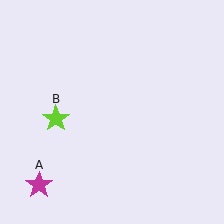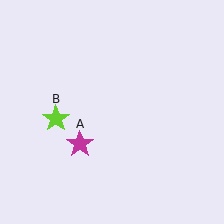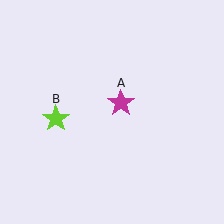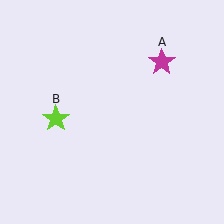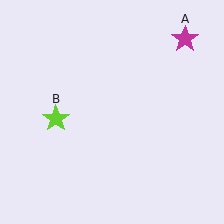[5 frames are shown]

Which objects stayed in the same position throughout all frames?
Lime star (object B) remained stationary.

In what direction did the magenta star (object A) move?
The magenta star (object A) moved up and to the right.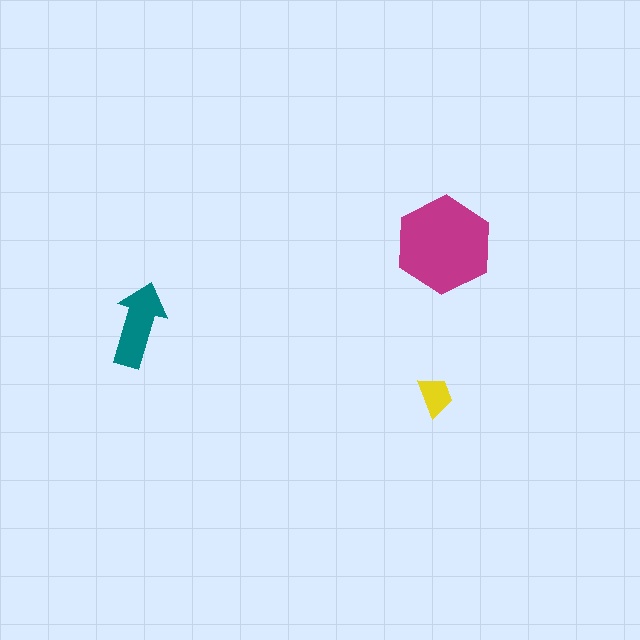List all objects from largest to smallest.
The magenta hexagon, the teal arrow, the yellow trapezoid.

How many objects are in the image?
There are 3 objects in the image.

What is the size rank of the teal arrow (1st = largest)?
2nd.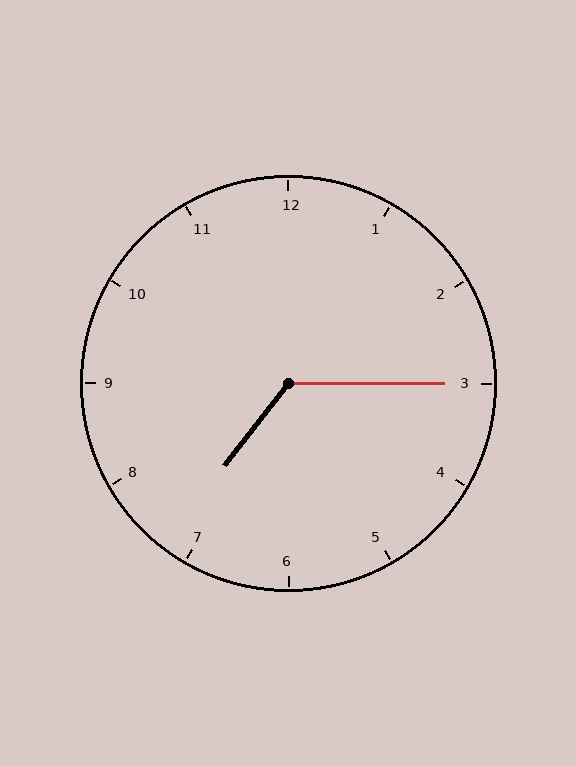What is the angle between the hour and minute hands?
Approximately 128 degrees.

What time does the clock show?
7:15.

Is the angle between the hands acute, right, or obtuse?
It is obtuse.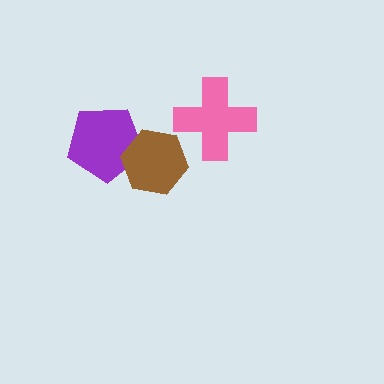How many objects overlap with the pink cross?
0 objects overlap with the pink cross.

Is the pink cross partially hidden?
No, no other shape covers it.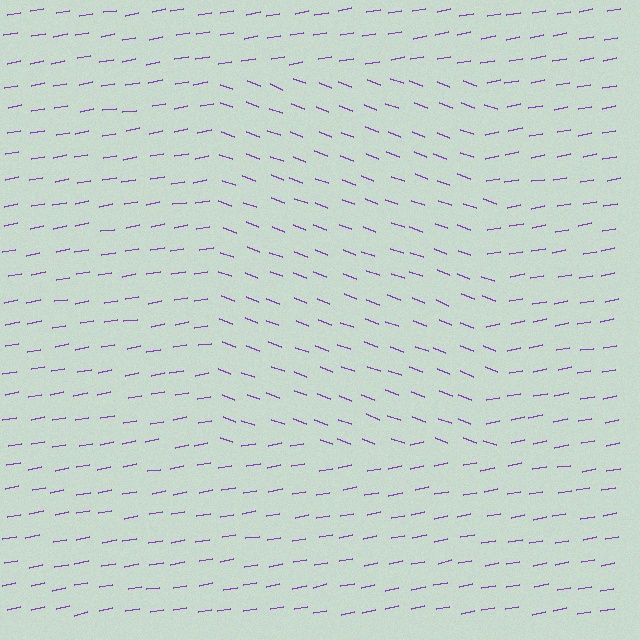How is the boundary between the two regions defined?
The boundary is defined purely by a change in line orientation (approximately 31 degrees difference). All lines are the same color and thickness.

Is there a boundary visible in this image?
Yes, there is a texture boundary formed by a change in line orientation.